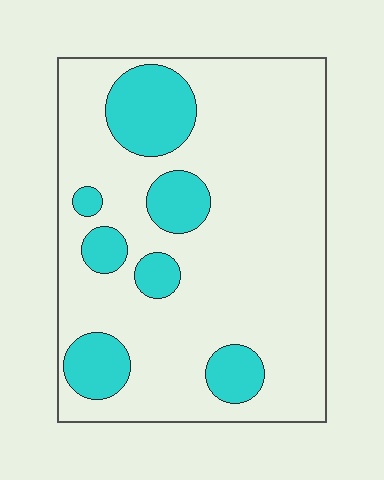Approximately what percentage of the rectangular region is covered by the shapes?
Approximately 20%.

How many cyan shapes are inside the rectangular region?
7.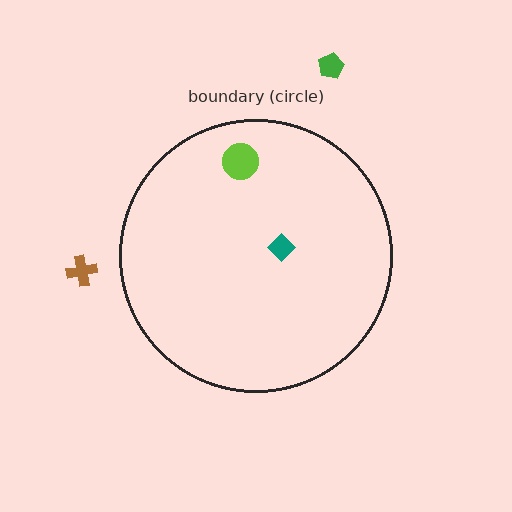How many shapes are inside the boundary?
2 inside, 2 outside.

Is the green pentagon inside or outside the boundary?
Outside.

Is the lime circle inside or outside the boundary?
Inside.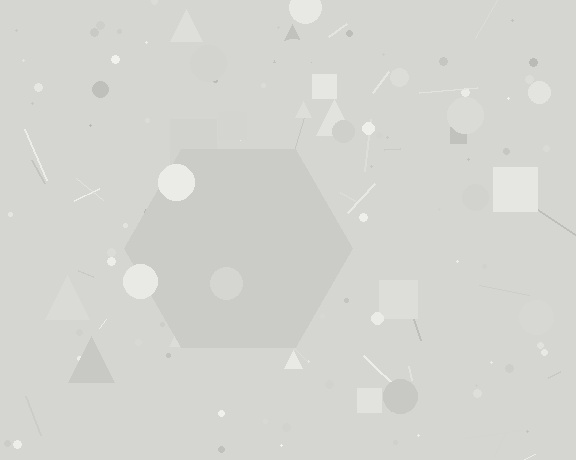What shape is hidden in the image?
A hexagon is hidden in the image.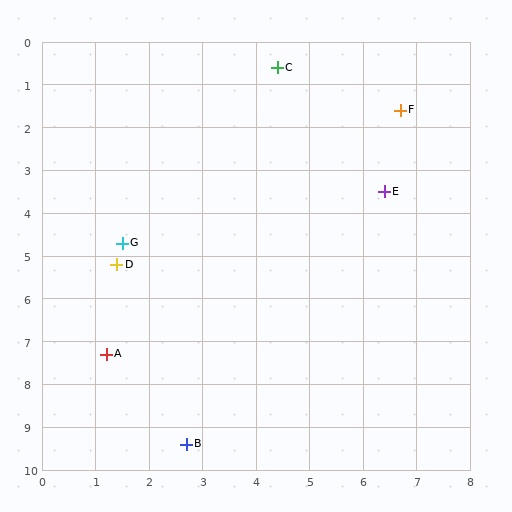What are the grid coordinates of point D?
Point D is at approximately (1.4, 5.2).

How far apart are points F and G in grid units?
Points F and G are about 6.1 grid units apart.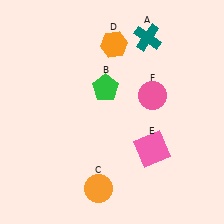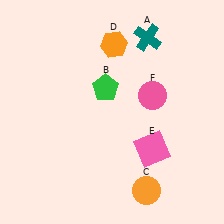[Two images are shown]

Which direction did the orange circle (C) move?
The orange circle (C) moved right.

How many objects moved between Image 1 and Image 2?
1 object moved between the two images.